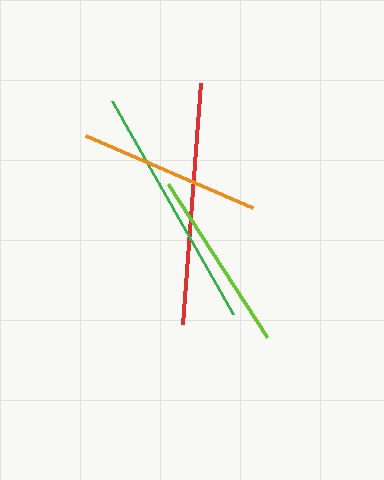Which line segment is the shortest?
The orange line is the shortest at approximately 182 pixels.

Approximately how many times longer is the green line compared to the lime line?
The green line is approximately 1.3 times the length of the lime line.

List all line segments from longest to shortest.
From longest to shortest: green, red, lime, orange.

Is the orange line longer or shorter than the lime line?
The lime line is longer than the orange line.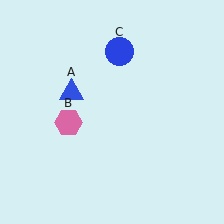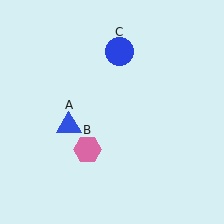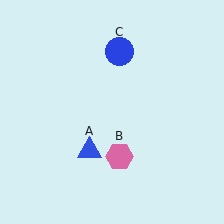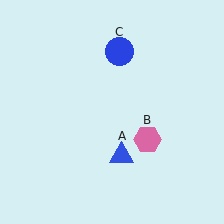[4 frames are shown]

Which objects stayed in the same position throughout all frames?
Blue circle (object C) remained stationary.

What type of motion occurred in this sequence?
The blue triangle (object A), pink hexagon (object B) rotated counterclockwise around the center of the scene.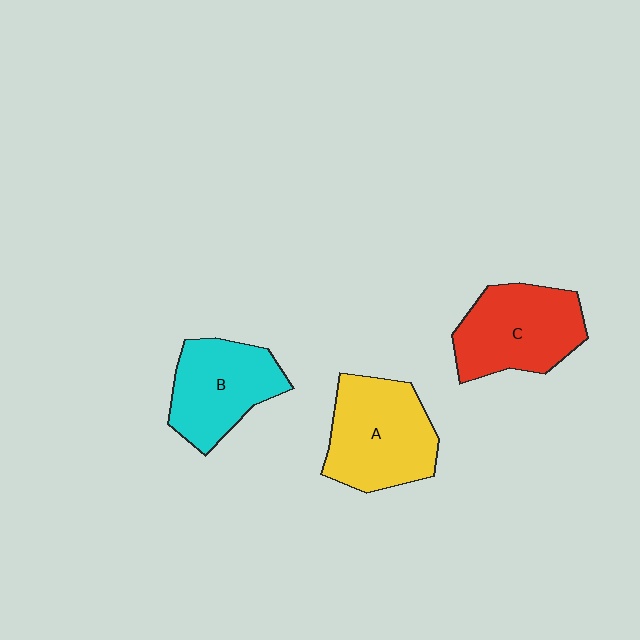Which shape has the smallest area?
Shape B (cyan).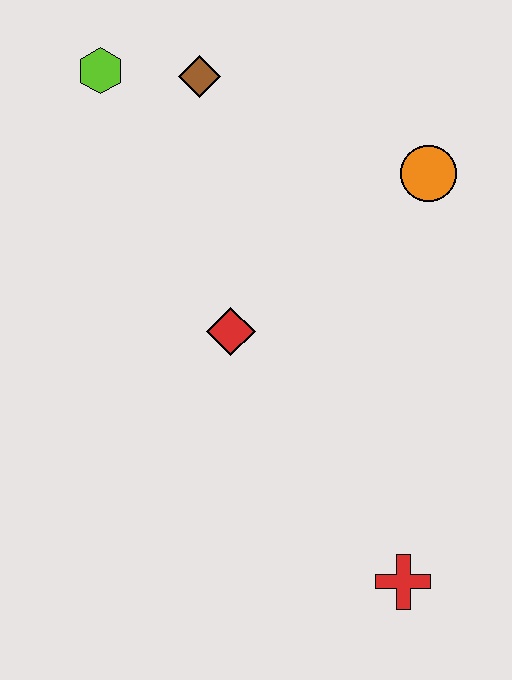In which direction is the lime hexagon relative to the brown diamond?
The lime hexagon is to the left of the brown diamond.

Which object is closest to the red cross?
The red diamond is closest to the red cross.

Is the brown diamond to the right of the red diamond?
No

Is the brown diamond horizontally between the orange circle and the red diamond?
No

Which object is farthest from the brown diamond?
The red cross is farthest from the brown diamond.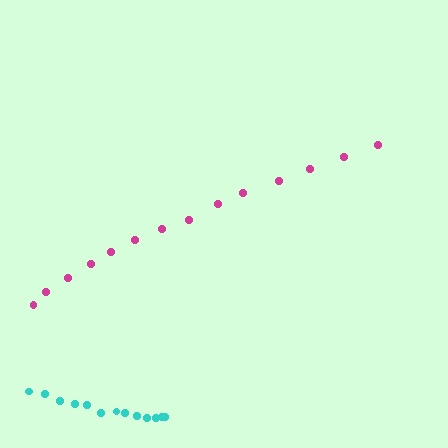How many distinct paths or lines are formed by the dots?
There are 2 distinct paths.